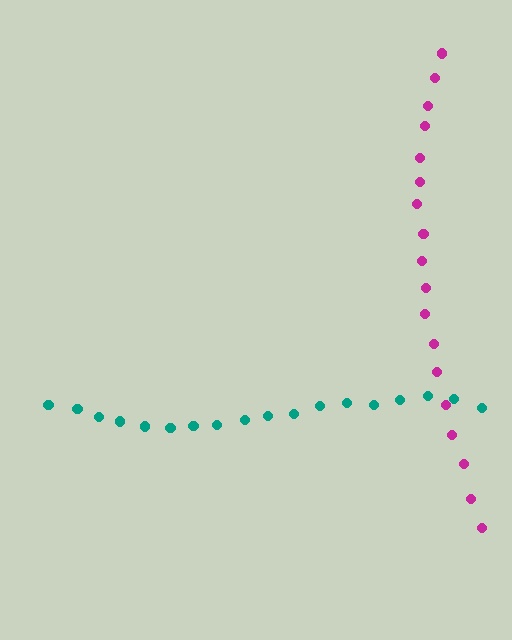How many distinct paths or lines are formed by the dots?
There are 2 distinct paths.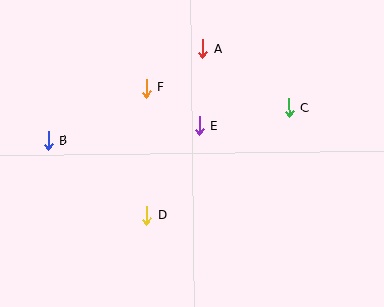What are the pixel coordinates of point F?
Point F is at (147, 88).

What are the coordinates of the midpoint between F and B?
The midpoint between F and B is at (97, 114).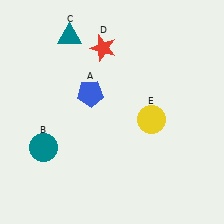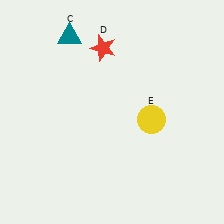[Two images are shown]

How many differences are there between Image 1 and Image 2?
There are 2 differences between the two images.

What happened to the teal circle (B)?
The teal circle (B) was removed in Image 2. It was in the bottom-left area of Image 1.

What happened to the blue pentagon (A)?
The blue pentagon (A) was removed in Image 2. It was in the top-left area of Image 1.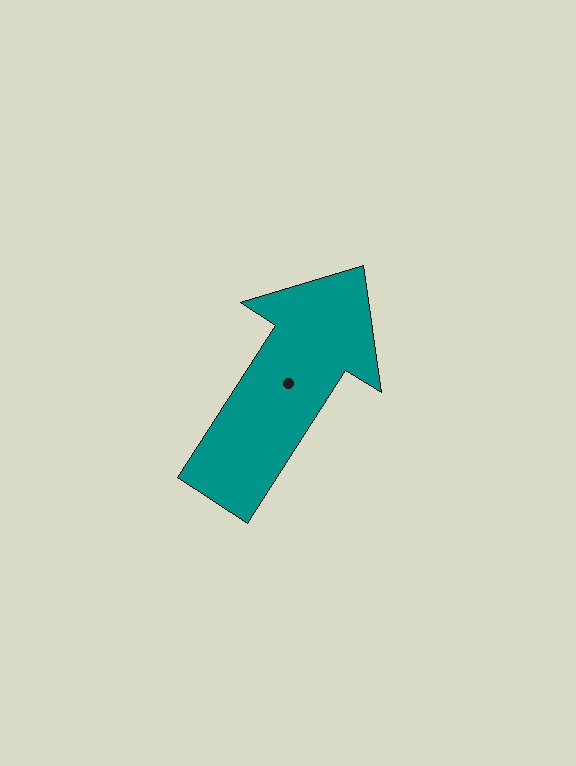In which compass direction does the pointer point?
Northeast.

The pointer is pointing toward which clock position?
Roughly 1 o'clock.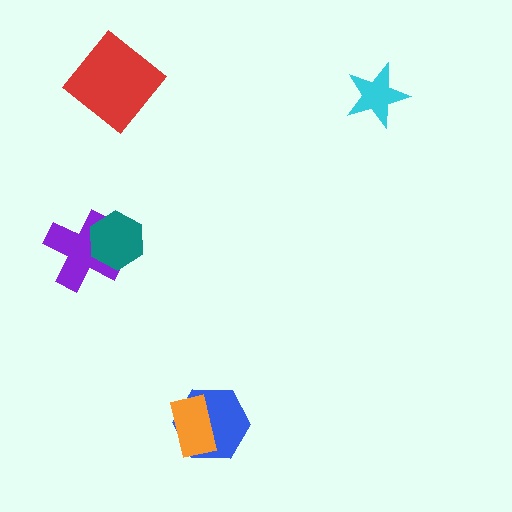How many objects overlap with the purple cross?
1 object overlaps with the purple cross.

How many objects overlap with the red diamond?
0 objects overlap with the red diamond.